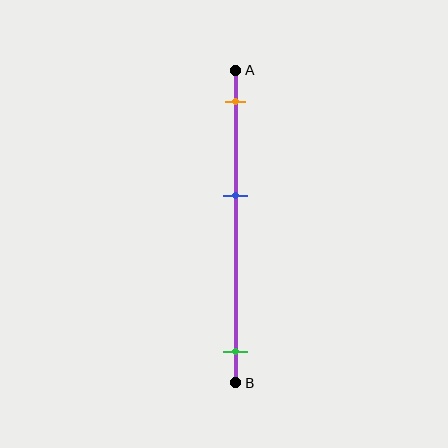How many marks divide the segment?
There are 3 marks dividing the segment.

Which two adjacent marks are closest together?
The orange and blue marks are the closest adjacent pair.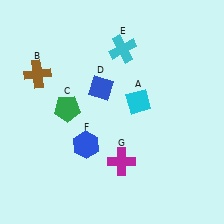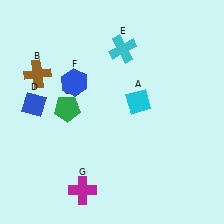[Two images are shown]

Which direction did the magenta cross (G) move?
The magenta cross (G) moved left.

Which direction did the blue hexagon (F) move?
The blue hexagon (F) moved up.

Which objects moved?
The objects that moved are: the blue diamond (D), the blue hexagon (F), the magenta cross (G).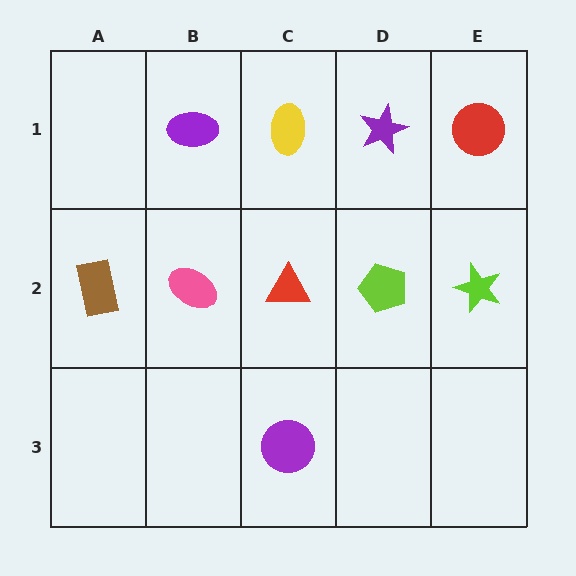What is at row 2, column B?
A pink ellipse.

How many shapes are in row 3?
1 shape.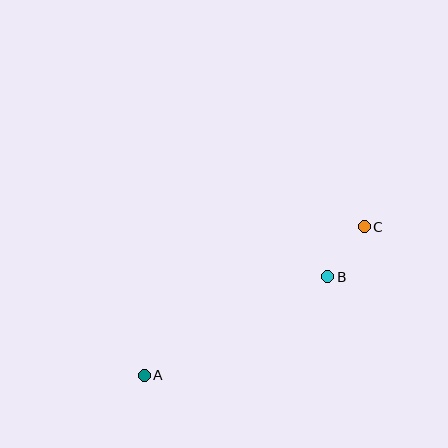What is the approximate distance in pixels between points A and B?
The distance between A and B is approximately 209 pixels.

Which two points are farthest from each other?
Points A and C are farthest from each other.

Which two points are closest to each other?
Points B and C are closest to each other.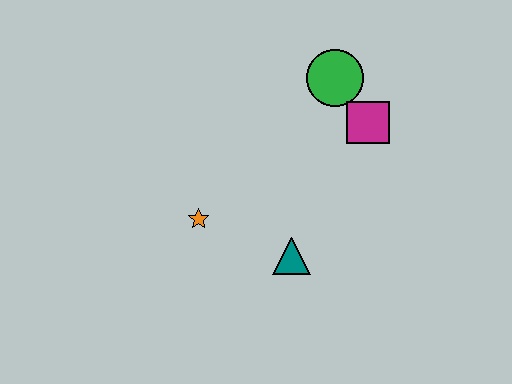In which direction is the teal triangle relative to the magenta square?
The teal triangle is below the magenta square.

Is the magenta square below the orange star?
No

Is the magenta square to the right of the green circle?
Yes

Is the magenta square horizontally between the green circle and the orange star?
No